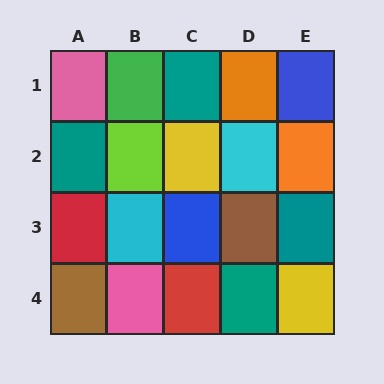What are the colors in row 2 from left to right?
Teal, lime, yellow, cyan, orange.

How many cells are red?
2 cells are red.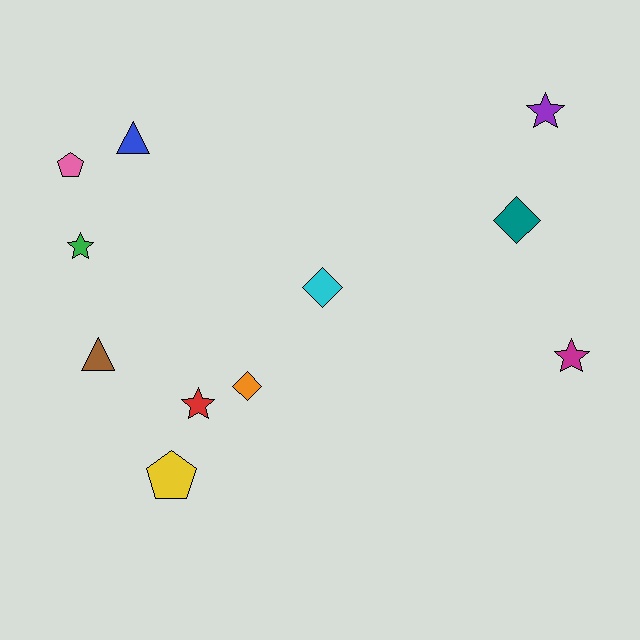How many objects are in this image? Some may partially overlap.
There are 11 objects.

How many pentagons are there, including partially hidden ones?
There are 2 pentagons.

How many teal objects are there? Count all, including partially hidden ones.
There is 1 teal object.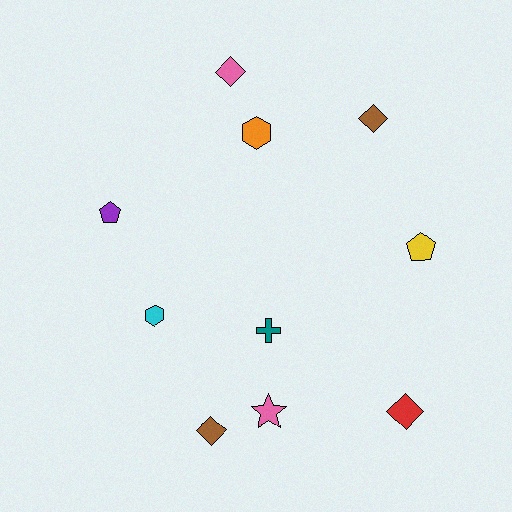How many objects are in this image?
There are 10 objects.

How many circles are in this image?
There are no circles.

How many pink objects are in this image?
There are 2 pink objects.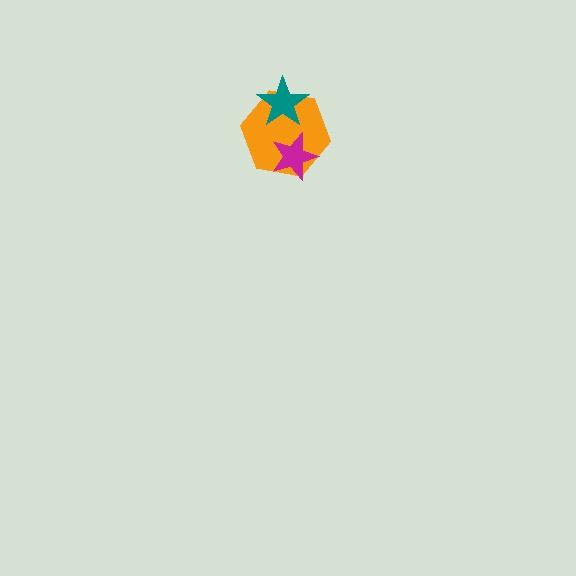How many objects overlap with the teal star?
1 object overlaps with the teal star.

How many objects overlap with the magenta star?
1 object overlaps with the magenta star.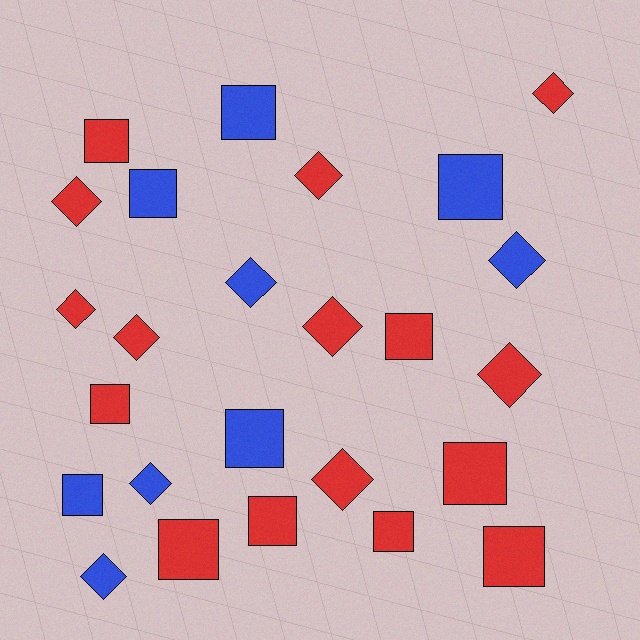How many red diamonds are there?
There are 8 red diamonds.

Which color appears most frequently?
Red, with 16 objects.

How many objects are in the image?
There are 25 objects.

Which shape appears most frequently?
Square, with 13 objects.